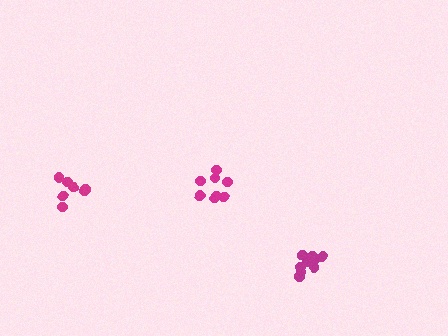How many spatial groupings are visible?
There are 3 spatial groupings.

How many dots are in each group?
Group 1: 7 dots, Group 2: 10 dots, Group 3: 9 dots (26 total).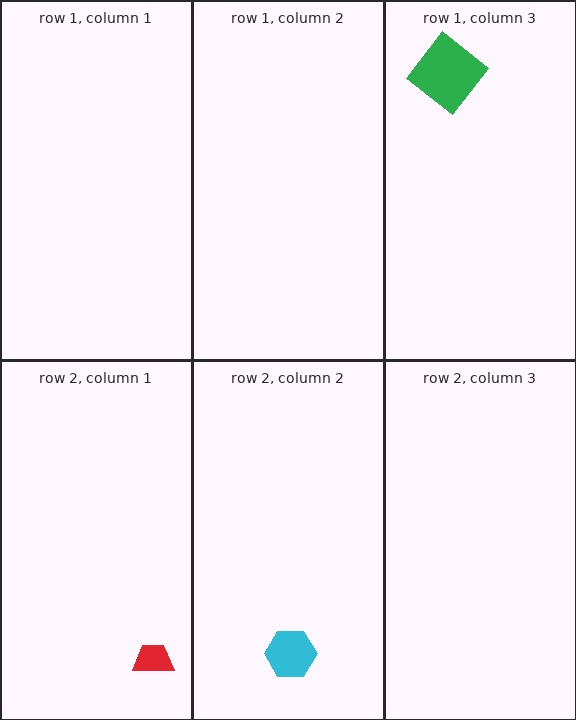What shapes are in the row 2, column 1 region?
The red trapezoid.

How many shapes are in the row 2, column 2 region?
1.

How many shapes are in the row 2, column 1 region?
1.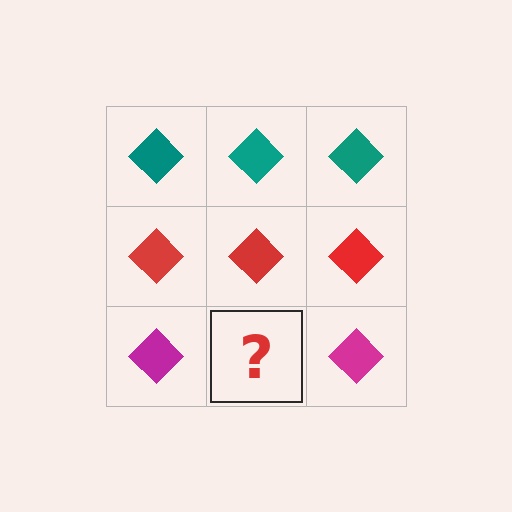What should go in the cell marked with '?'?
The missing cell should contain a magenta diamond.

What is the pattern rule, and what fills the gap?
The rule is that each row has a consistent color. The gap should be filled with a magenta diamond.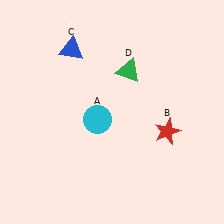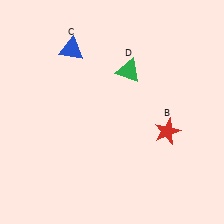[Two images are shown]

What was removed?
The cyan circle (A) was removed in Image 2.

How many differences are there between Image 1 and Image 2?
There is 1 difference between the two images.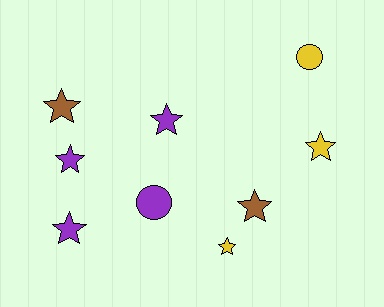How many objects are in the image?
There are 9 objects.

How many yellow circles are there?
There is 1 yellow circle.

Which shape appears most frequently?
Star, with 7 objects.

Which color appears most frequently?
Purple, with 4 objects.